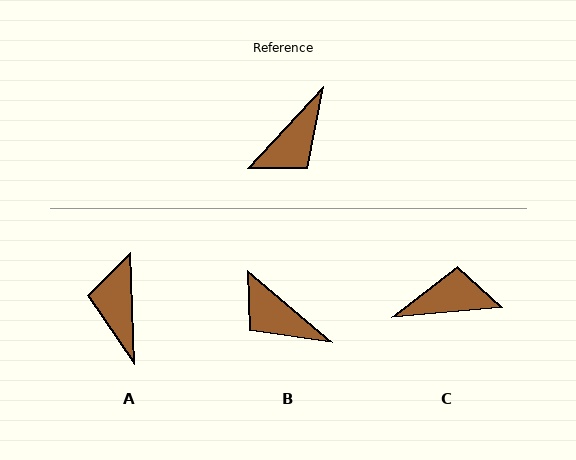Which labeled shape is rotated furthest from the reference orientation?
C, about 138 degrees away.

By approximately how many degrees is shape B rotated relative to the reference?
Approximately 87 degrees clockwise.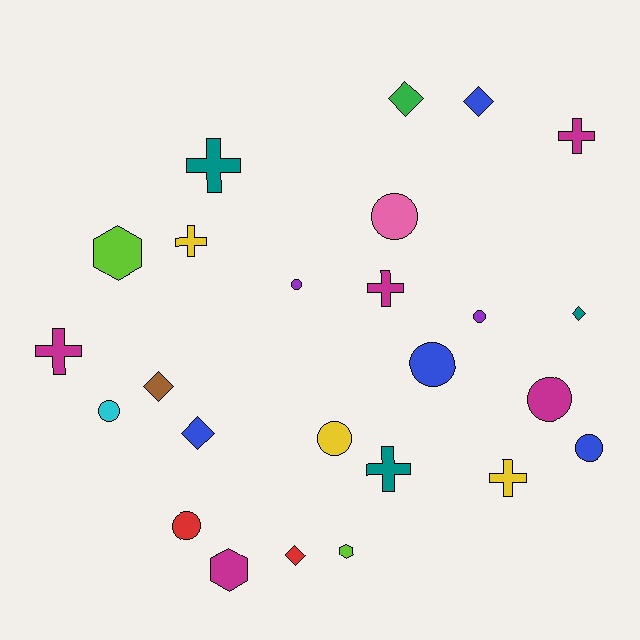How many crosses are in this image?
There are 7 crosses.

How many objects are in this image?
There are 25 objects.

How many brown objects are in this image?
There is 1 brown object.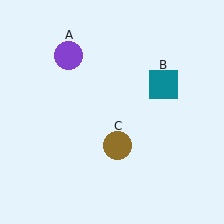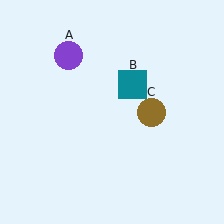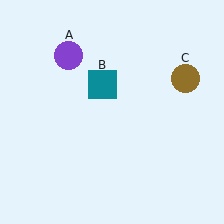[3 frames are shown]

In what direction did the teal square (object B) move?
The teal square (object B) moved left.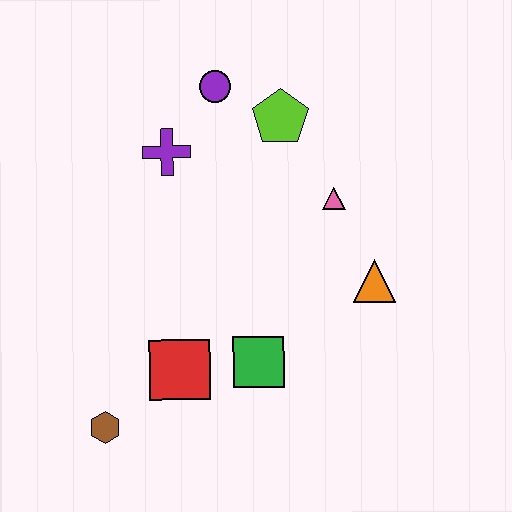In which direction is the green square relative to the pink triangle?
The green square is below the pink triangle.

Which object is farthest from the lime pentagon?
The brown hexagon is farthest from the lime pentagon.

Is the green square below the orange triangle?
Yes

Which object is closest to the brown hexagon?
The red square is closest to the brown hexagon.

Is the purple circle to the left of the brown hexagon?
No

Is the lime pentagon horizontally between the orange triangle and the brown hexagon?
Yes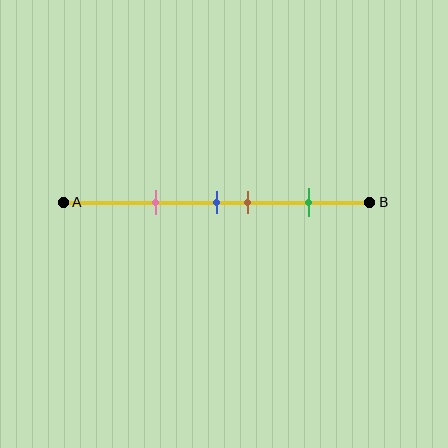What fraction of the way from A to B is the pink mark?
The pink mark is approximately 30% (0.3) of the way from A to B.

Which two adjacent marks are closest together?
The blue and brown marks are the closest adjacent pair.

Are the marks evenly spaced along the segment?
No, the marks are not evenly spaced.